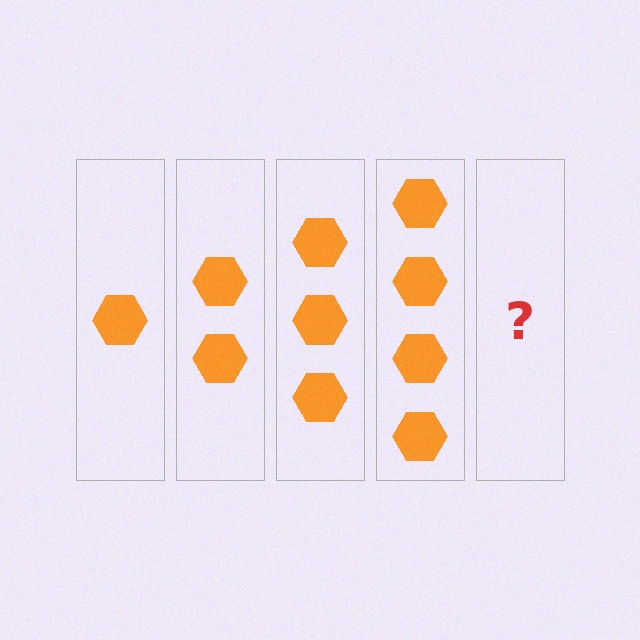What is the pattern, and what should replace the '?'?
The pattern is that each step adds one more hexagon. The '?' should be 5 hexagons.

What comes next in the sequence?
The next element should be 5 hexagons.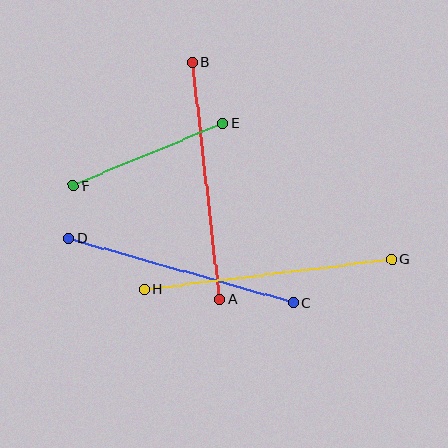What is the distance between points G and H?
The distance is approximately 250 pixels.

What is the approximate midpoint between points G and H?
The midpoint is at approximately (268, 274) pixels.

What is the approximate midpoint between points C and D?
The midpoint is at approximately (181, 271) pixels.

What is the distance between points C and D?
The distance is approximately 233 pixels.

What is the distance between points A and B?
The distance is approximately 238 pixels.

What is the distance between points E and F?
The distance is approximately 162 pixels.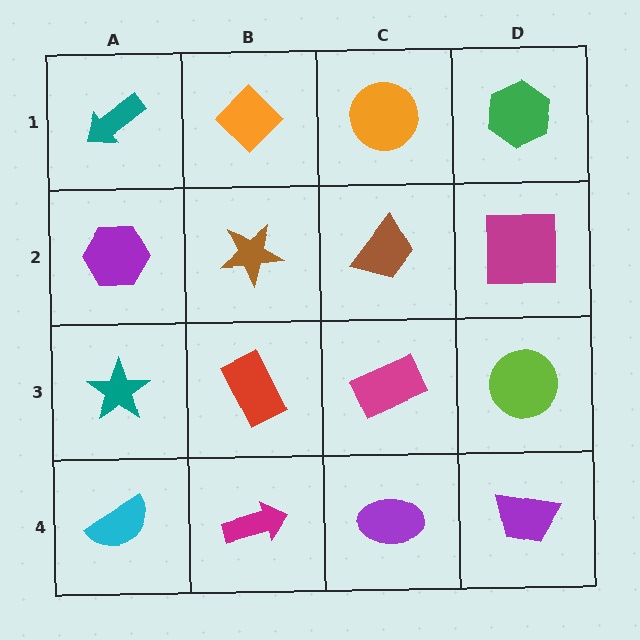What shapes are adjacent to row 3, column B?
A brown star (row 2, column B), a magenta arrow (row 4, column B), a teal star (row 3, column A), a magenta rectangle (row 3, column C).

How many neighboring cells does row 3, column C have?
4.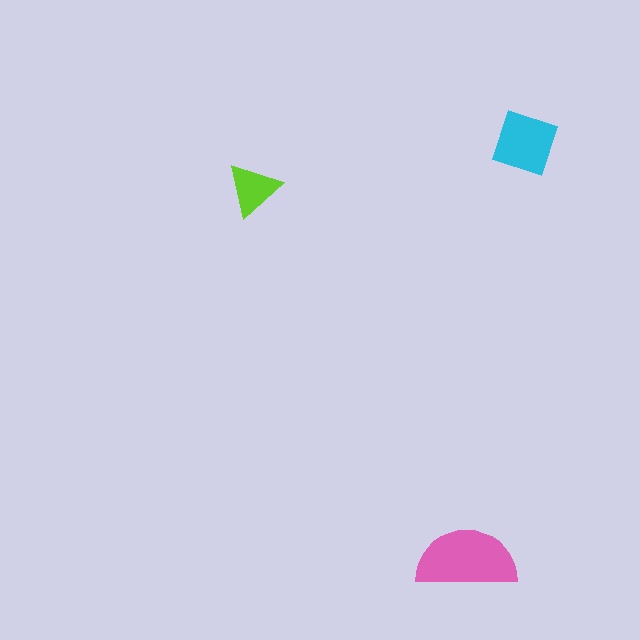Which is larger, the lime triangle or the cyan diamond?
The cyan diamond.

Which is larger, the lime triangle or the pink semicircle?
The pink semicircle.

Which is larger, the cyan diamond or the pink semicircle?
The pink semicircle.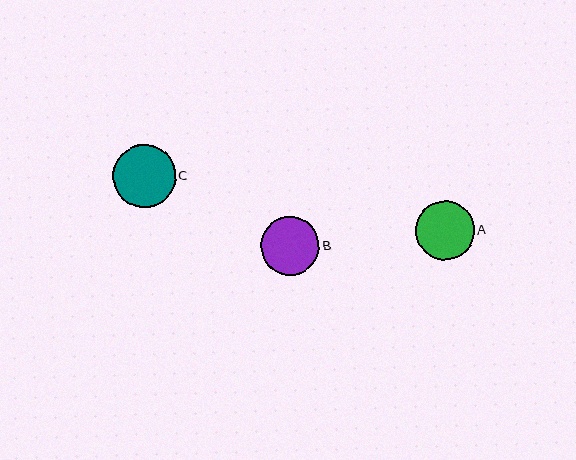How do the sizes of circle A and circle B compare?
Circle A and circle B are approximately the same size.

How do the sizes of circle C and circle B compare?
Circle C and circle B are approximately the same size.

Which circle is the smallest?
Circle B is the smallest with a size of approximately 59 pixels.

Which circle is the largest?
Circle C is the largest with a size of approximately 63 pixels.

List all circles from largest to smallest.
From largest to smallest: C, A, B.